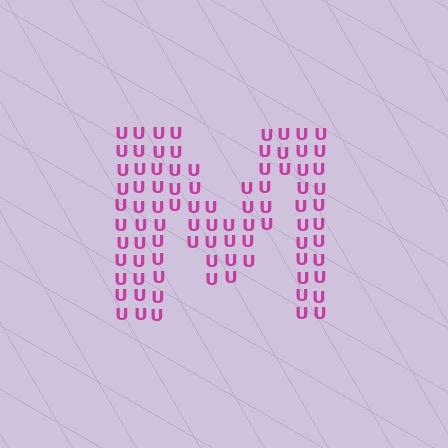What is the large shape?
The large shape is the letter M.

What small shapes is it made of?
It is made of small letter U's.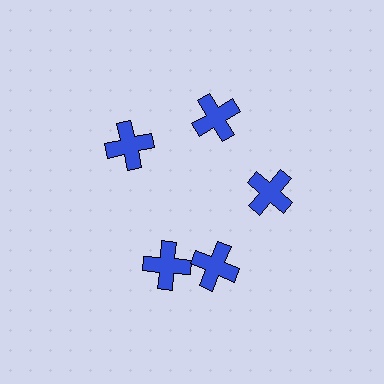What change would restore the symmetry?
The symmetry would be restored by rotating it back into even spacing with its neighbors so that all 5 crosses sit at equal angles and equal distance from the center.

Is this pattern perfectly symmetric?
No. The 5 blue crosses are arranged in a ring, but one element near the 8 o'clock position is rotated out of alignment along the ring, breaking the 5-fold rotational symmetry.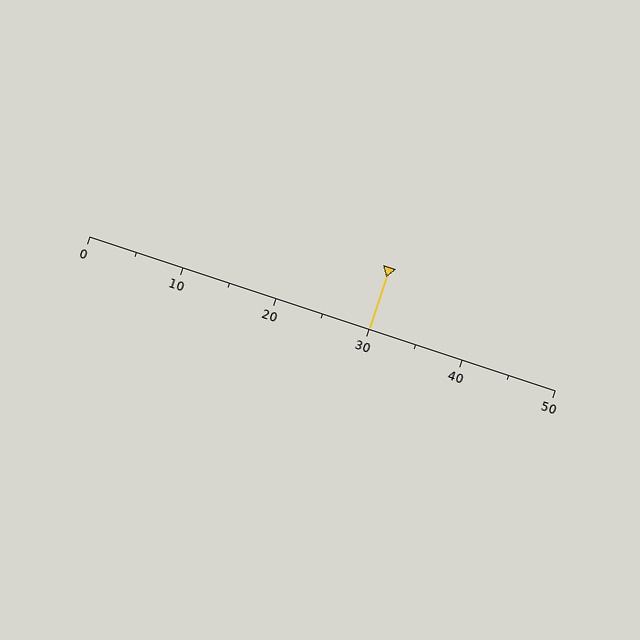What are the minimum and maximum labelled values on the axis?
The axis runs from 0 to 50.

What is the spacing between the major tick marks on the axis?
The major ticks are spaced 10 apart.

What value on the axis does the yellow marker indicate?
The marker indicates approximately 30.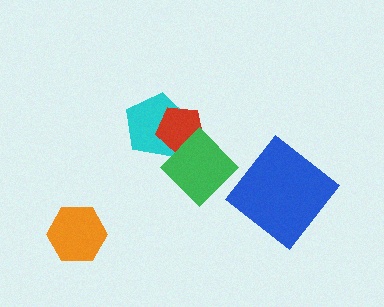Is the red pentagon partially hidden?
Yes, it is partially covered by another shape.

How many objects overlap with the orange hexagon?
0 objects overlap with the orange hexagon.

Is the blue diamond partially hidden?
No, no other shape covers it.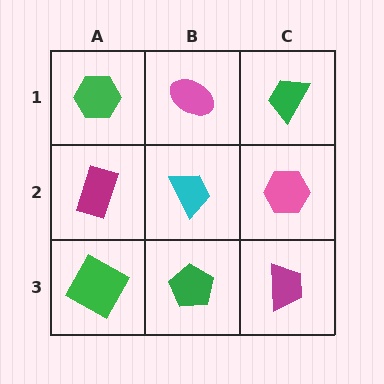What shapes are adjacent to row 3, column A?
A magenta rectangle (row 2, column A), a green pentagon (row 3, column B).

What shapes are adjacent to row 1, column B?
A cyan trapezoid (row 2, column B), a green hexagon (row 1, column A), a green trapezoid (row 1, column C).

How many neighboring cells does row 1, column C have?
2.